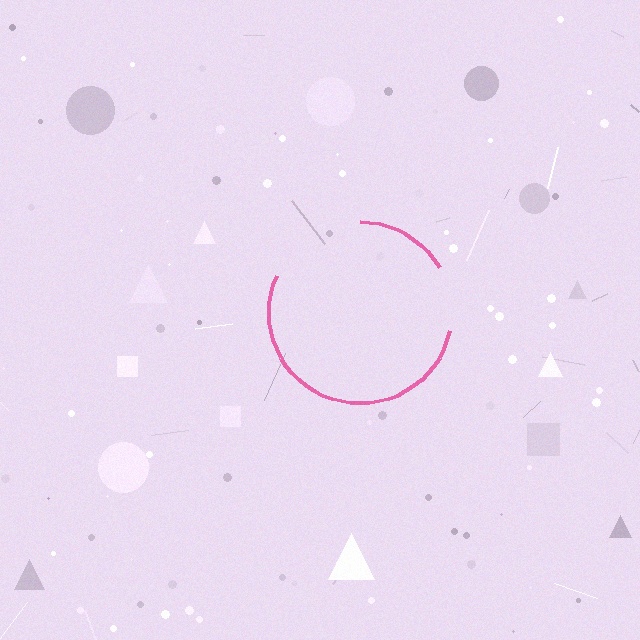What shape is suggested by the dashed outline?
The dashed outline suggests a circle.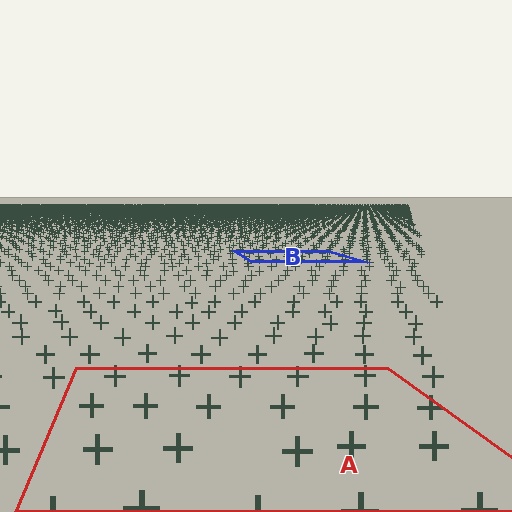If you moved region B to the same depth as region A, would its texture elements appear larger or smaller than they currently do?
They would appear larger. At a closer depth, the same texture elements are projected at a bigger on-screen size.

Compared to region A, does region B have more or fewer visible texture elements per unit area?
Region B has more texture elements per unit area — they are packed more densely because it is farther away.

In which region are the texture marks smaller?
The texture marks are smaller in region B, because it is farther away.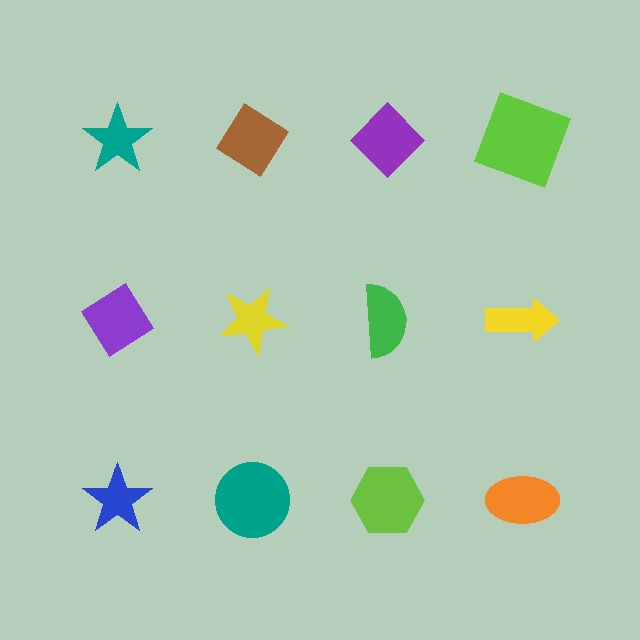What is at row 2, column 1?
A purple diamond.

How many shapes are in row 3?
4 shapes.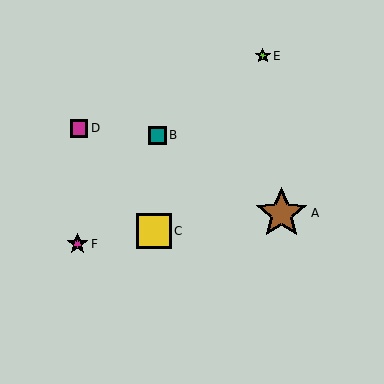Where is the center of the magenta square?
The center of the magenta square is at (79, 128).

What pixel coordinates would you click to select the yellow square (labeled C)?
Click at (154, 231) to select the yellow square C.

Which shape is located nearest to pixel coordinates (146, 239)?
The yellow square (labeled C) at (154, 231) is nearest to that location.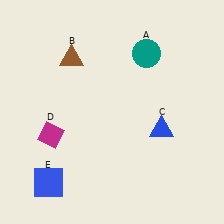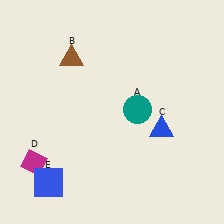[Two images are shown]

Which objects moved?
The objects that moved are: the teal circle (A), the magenta diamond (D).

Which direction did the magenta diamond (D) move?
The magenta diamond (D) moved down.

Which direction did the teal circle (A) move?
The teal circle (A) moved down.